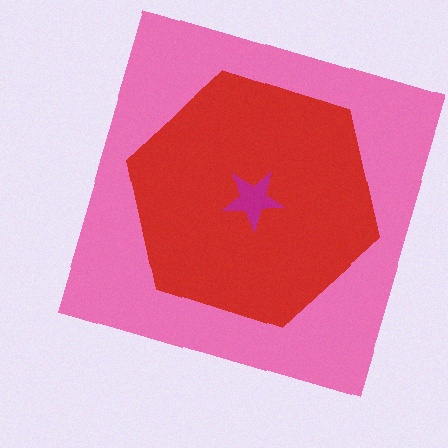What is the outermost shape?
The pink square.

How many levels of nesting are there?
3.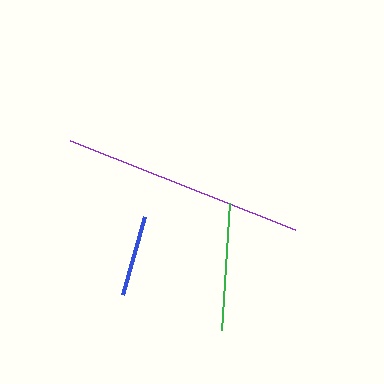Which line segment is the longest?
The purple line is the longest at approximately 242 pixels.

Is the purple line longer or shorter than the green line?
The purple line is longer than the green line.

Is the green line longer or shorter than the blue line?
The green line is longer than the blue line.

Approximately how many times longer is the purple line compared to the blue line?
The purple line is approximately 3.0 times the length of the blue line.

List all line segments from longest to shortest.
From longest to shortest: purple, green, blue.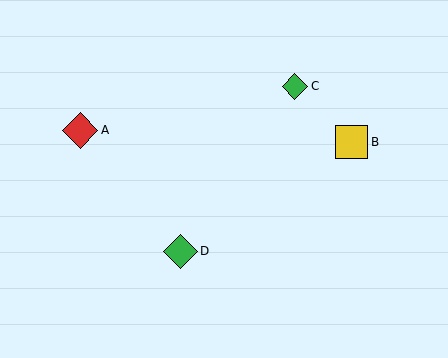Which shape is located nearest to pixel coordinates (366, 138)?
The yellow square (labeled B) at (352, 142) is nearest to that location.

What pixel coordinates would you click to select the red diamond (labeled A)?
Click at (80, 130) to select the red diamond A.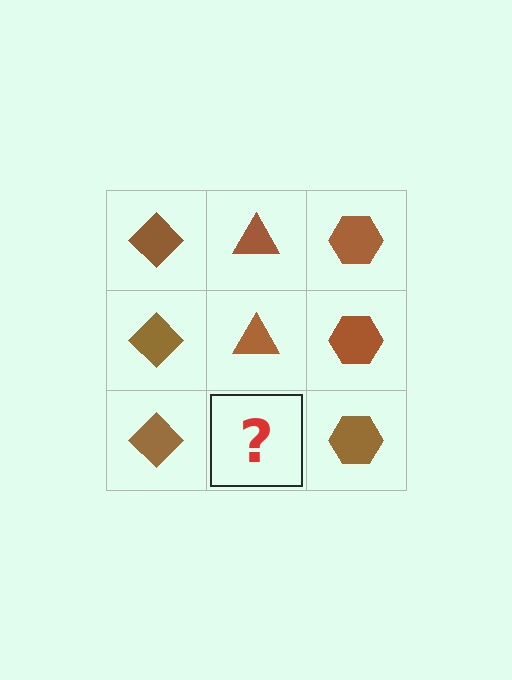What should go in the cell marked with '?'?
The missing cell should contain a brown triangle.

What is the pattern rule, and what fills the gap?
The rule is that each column has a consistent shape. The gap should be filled with a brown triangle.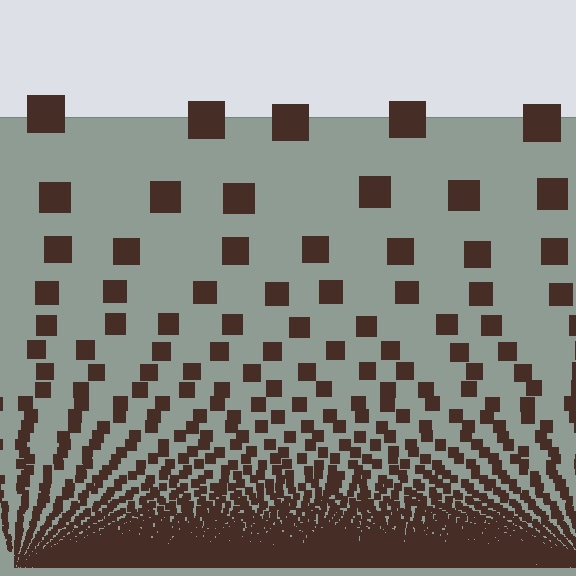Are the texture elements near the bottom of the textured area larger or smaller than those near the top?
Smaller. The gradient is inverted — elements near the bottom are smaller and denser.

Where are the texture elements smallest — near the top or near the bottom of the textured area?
Near the bottom.